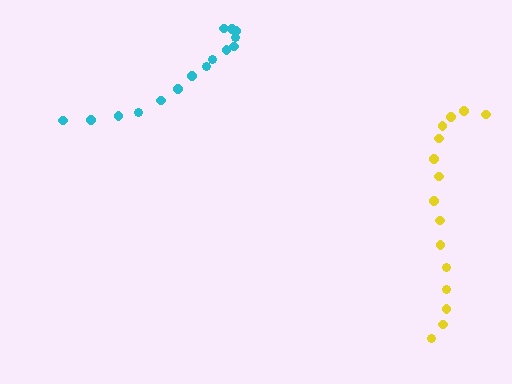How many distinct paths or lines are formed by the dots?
There are 2 distinct paths.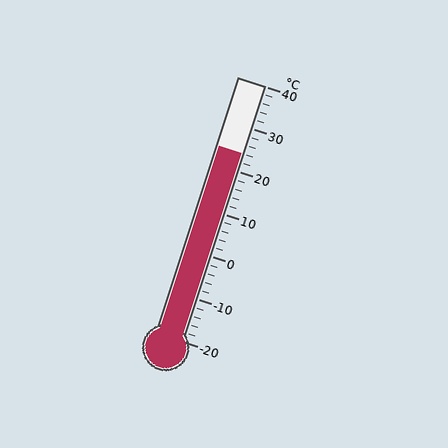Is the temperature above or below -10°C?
The temperature is above -10°C.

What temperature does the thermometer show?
The thermometer shows approximately 24°C.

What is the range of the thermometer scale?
The thermometer scale ranges from -20°C to 40°C.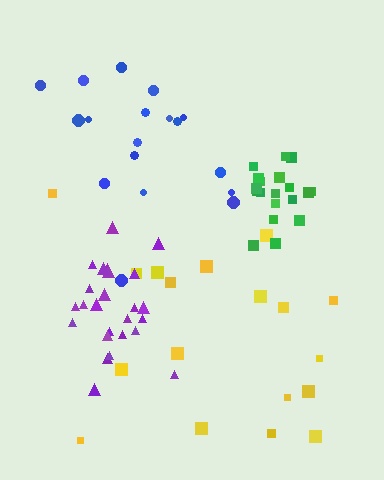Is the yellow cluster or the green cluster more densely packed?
Green.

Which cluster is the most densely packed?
Green.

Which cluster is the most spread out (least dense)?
Yellow.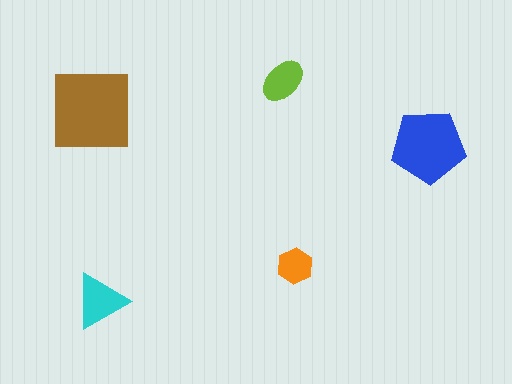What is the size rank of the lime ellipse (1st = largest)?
4th.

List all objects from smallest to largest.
The orange hexagon, the lime ellipse, the cyan triangle, the blue pentagon, the brown square.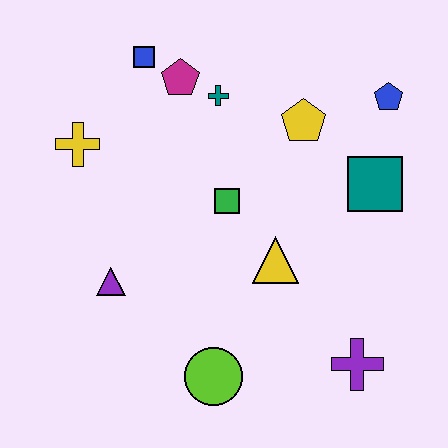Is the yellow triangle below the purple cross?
No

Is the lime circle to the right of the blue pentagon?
No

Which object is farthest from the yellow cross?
The purple cross is farthest from the yellow cross.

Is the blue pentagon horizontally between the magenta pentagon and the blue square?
No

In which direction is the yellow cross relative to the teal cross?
The yellow cross is to the left of the teal cross.